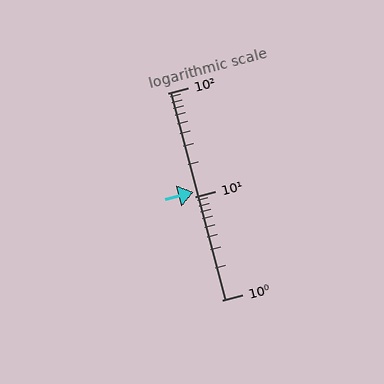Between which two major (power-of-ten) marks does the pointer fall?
The pointer is between 10 and 100.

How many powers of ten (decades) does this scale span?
The scale spans 2 decades, from 1 to 100.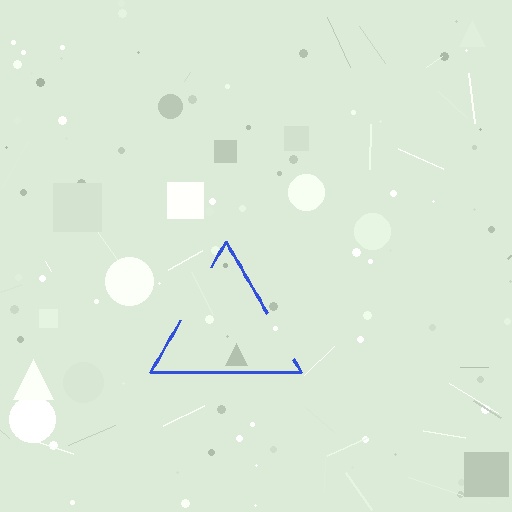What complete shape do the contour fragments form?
The contour fragments form a triangle.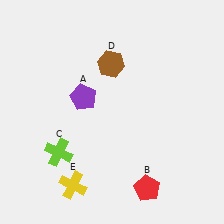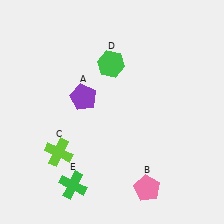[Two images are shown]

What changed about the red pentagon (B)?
In Image 1, B is red. In Image 2, it changed to pink.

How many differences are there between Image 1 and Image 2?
There are 3 differences between the two images.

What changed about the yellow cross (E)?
In Image 1, E is yellow. In Image 2, it changed to green.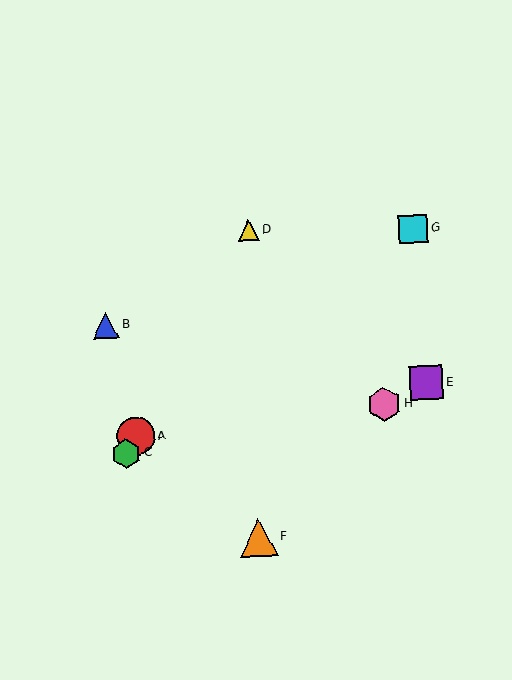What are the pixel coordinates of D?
Object D is at (249, 230).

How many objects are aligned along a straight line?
3 objects (A, C, D) are aligned along a straight line.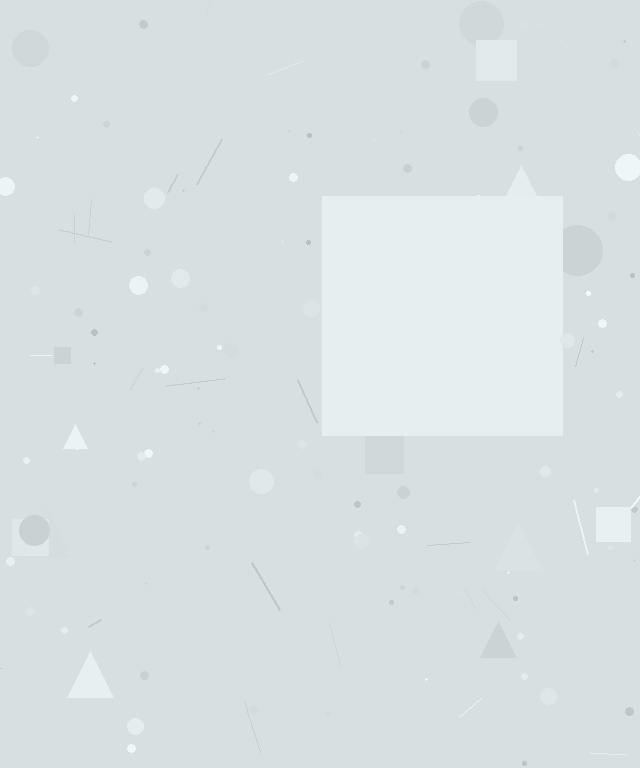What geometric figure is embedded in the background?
A square is embedded in the background.